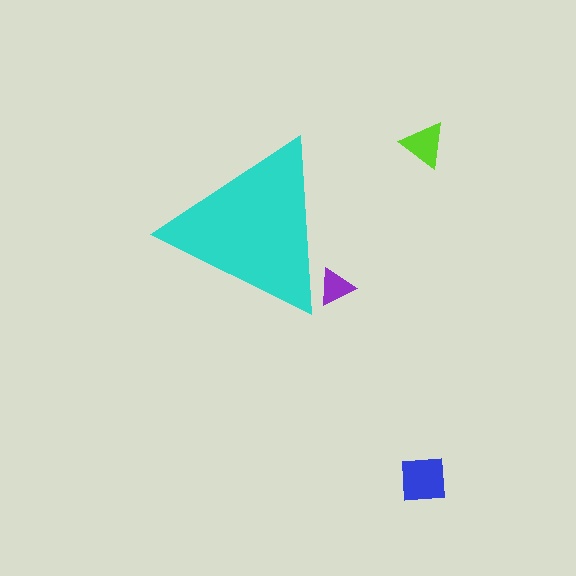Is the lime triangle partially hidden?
No, the lime triangle is fully visible.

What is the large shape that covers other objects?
A cyan triangle.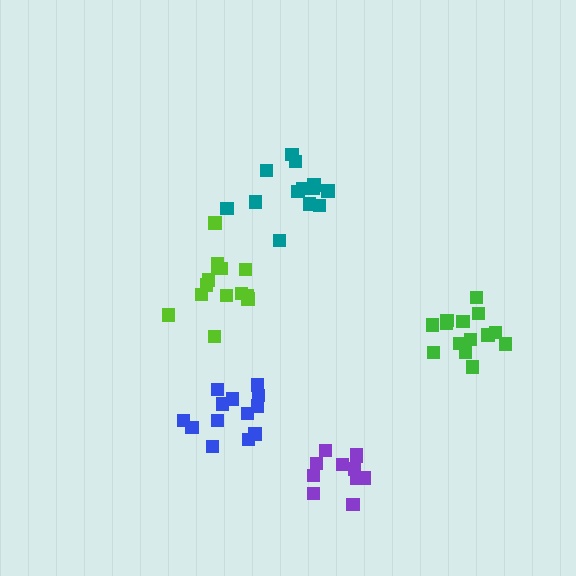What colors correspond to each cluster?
The clusters are colored: lime, green, teal, blue, purple.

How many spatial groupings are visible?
There are 5 spatial groupings.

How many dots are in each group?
Group 1: 14 dots, Group 2: 14 dots, Group 3: 13 dots, Group 4: 13 dots, Group 5: 11 dots (65 total).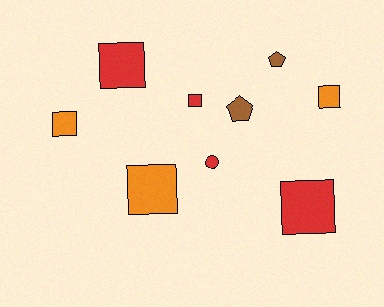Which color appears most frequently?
Red, with 4 objects.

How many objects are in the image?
There are 9 objects.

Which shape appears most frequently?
Square, with 6 objects.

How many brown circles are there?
There are no brown circles.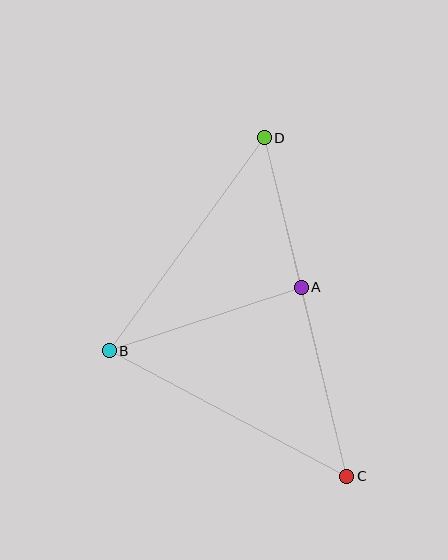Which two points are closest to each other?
Points A and D are closest to each other.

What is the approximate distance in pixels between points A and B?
The distance between A and B is approximately 202 pixels.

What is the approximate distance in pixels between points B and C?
The distance between B and C is approximately 269 pixels.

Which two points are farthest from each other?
Points C and D are farthest from each other.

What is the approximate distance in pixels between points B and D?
The distance between B and D is approximately 264 pixels.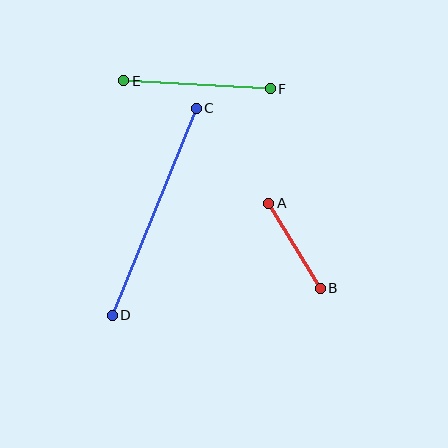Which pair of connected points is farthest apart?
Points C and D are farthest apart.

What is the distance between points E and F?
The distance is approximately 147 pixels.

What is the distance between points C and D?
The distance is approximately 223 pixels.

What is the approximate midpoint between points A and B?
The midpoint is at approximately (295, 246) pixels.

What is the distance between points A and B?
The distance is approximately 100 pixels.